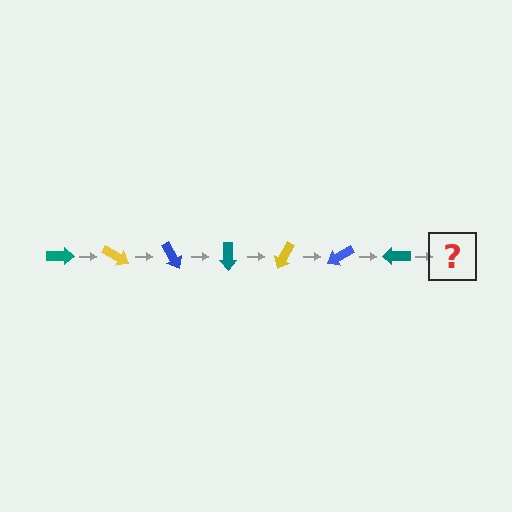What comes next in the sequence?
The next element should be a yellow arrow, rotated 210 degrees from the start.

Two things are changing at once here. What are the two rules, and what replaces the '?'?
The two rules are that it rotates 30 degrees each step and the color cycles through teal, yellow, and blue. The '?' should be a yellow arrow, rotated 210 degrees from the start.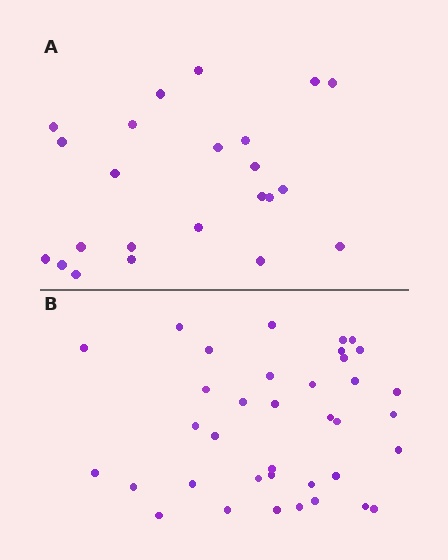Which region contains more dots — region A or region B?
Region B (the bottom region) has more dots.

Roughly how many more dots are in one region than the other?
Region B has approximately 15 more dots than region A.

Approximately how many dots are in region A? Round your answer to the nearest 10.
About 20 dots. (The exact count is 23, which rounds to 20.)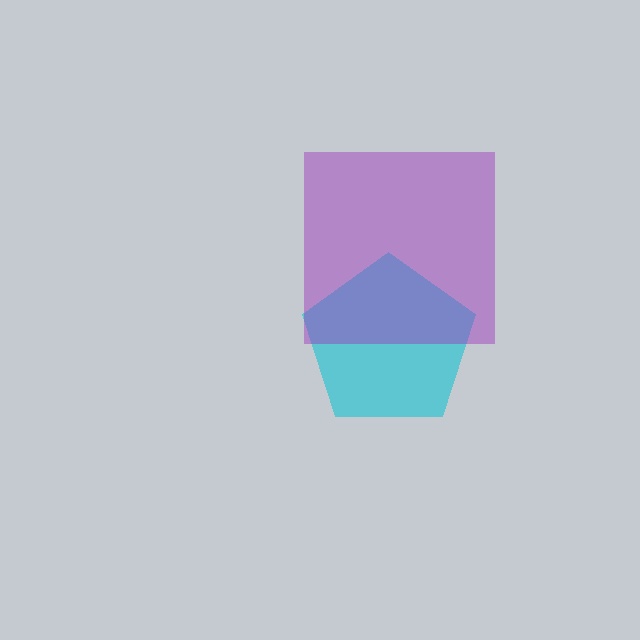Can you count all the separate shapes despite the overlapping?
Yes, there are 2 separate shapes.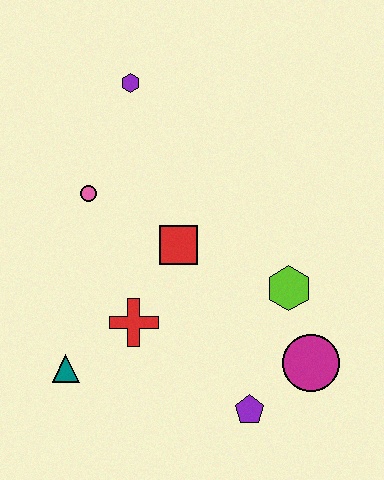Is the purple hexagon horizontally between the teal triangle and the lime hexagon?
Yes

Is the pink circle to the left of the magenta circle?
Yes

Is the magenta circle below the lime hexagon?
Yes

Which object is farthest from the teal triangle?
The purple hexagon is farthest from the teal triangle.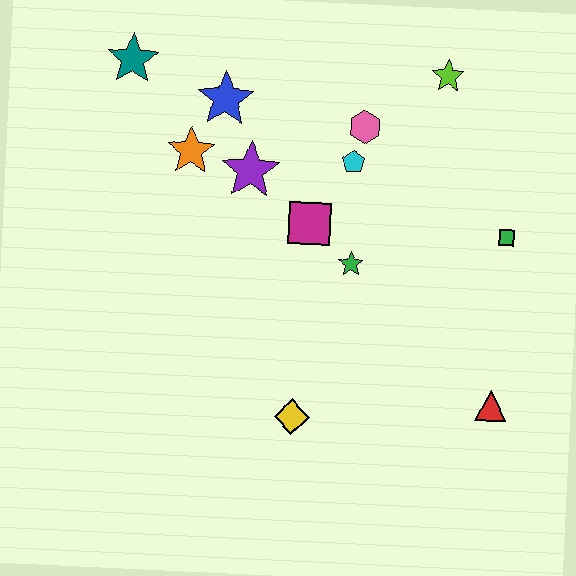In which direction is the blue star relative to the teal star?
The blue star is to the right of the teal star.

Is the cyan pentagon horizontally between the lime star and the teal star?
Yes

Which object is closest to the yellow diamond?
The green star is closest to the yellow diamond.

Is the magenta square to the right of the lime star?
No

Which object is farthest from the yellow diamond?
The teal star is farthest from the yellow diamond.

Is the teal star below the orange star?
No